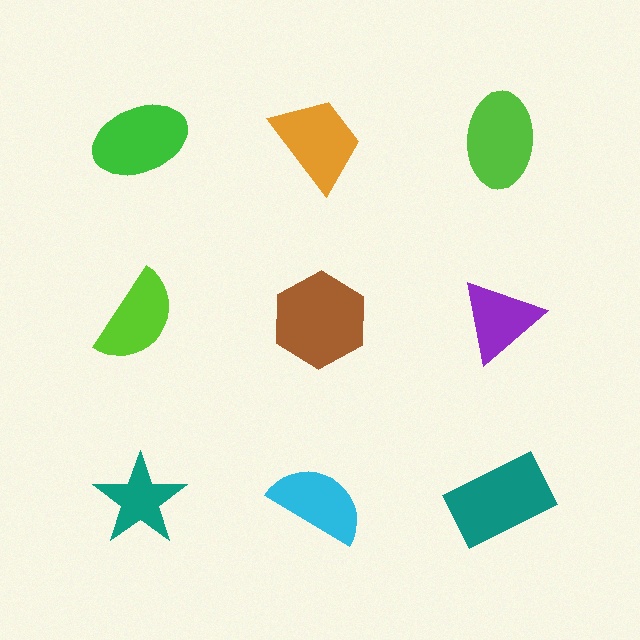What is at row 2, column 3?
A purple triangle.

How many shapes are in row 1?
3 shapes.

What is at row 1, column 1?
A green ellipse.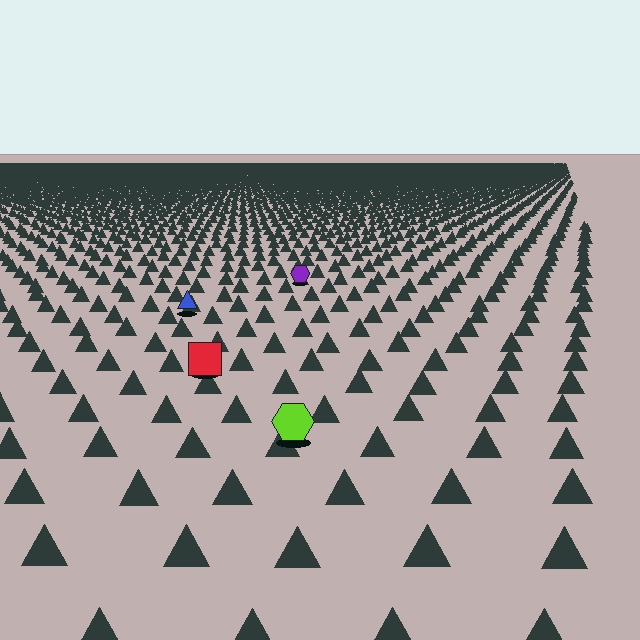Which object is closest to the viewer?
The lime hexagon is closest. The texture marks near it are larger and more spread out.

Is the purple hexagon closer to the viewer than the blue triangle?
No. The blue triangle is closer — you can tell from the texture gradient: the ground texture is coarser near it.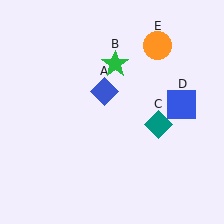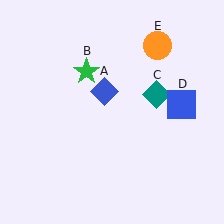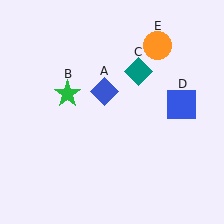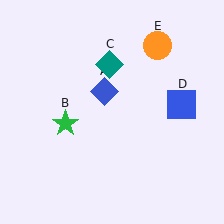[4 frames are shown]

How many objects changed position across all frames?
2 objects changed position: green star (object B), teal diamond (object C).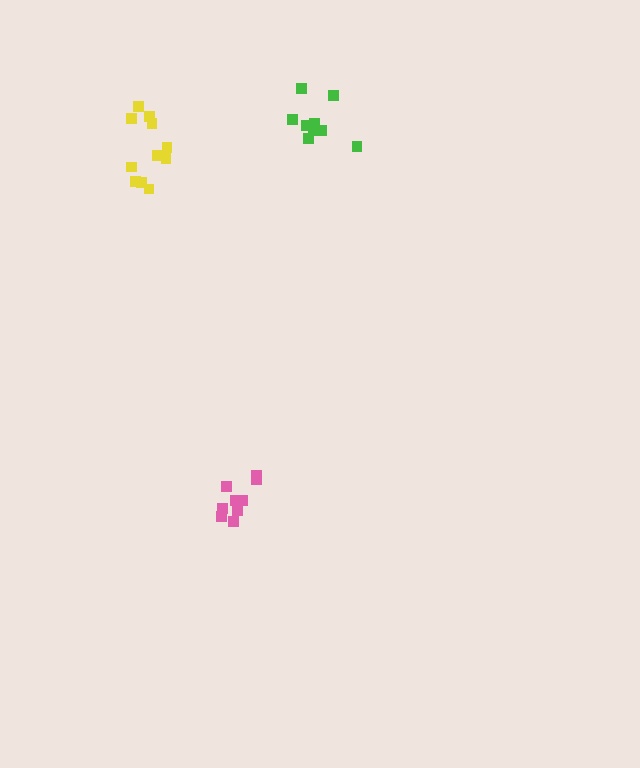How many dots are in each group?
Group 1: 9 dots, Group 2: 11 dots, Group 3: 9 dots (29 total).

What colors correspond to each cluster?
The clusters are colored: green, yellow, pink.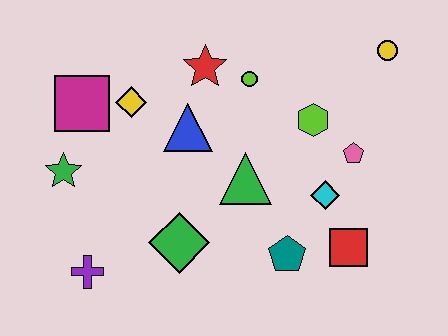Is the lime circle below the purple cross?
No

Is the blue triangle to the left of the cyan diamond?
Yes